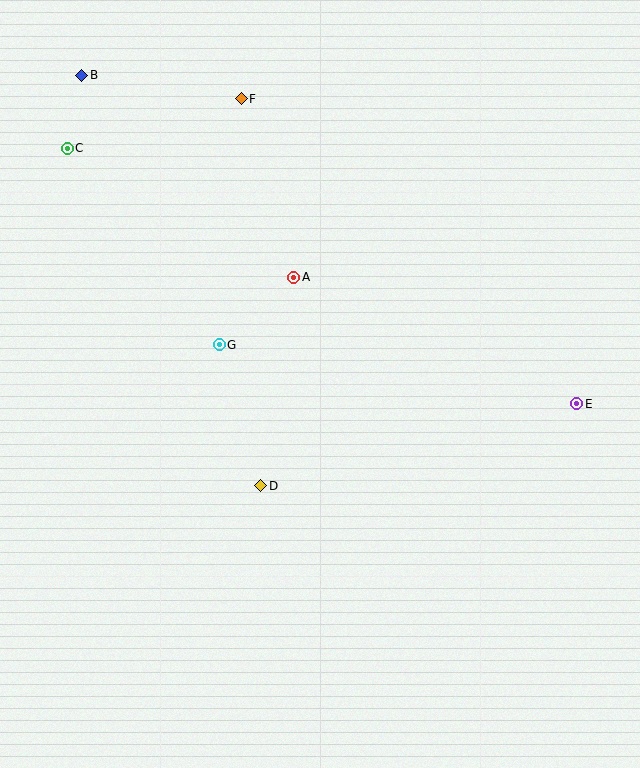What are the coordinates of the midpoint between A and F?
The midpoint between A and F is at (267, 188).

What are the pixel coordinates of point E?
Point E is at (577, 404).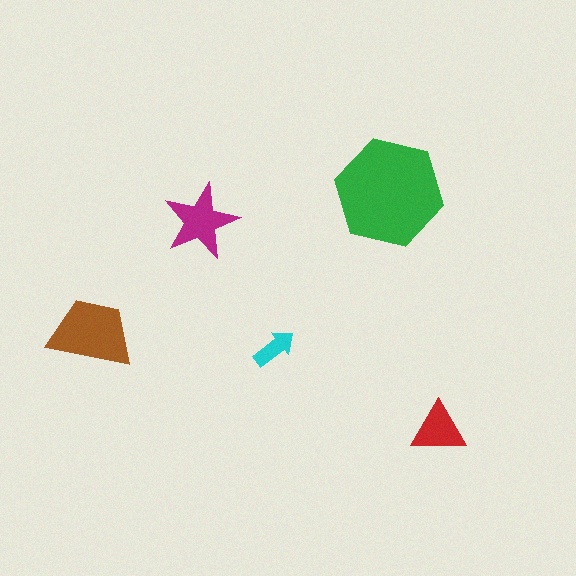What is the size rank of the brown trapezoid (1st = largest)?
2nd.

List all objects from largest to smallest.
The green hexagon, the brown trapezoid, the magenta star, the red triangle, the cyan arrow.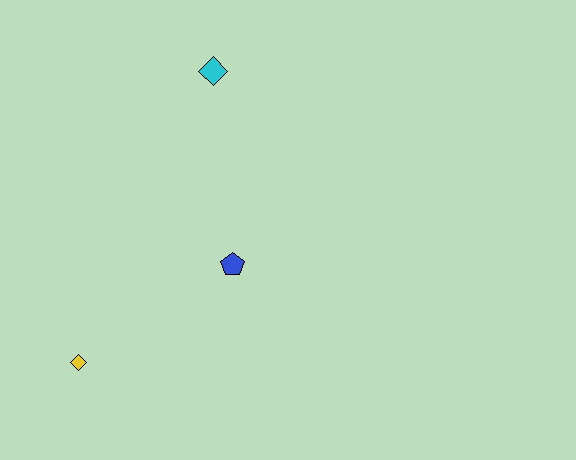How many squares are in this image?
There are no squares.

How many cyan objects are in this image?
There is 1 cyan object.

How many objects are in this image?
There are 3 objects.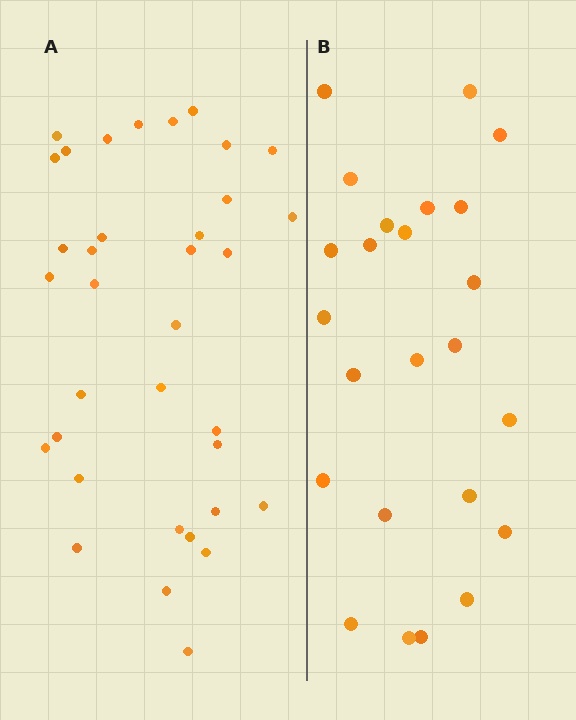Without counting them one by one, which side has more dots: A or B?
Region A (the left region) has more dots.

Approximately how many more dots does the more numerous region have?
Region A has roughly 12 or so more dots than region B.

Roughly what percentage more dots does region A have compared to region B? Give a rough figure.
About 45% more.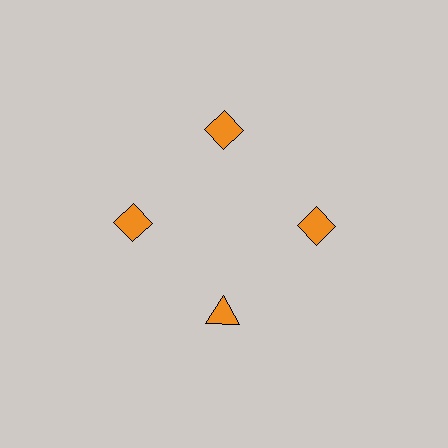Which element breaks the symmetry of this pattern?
The orange triangle at roughly the 6 o'clock position breaks the symmetry. All other shapes are orange diamonds.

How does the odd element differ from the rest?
It has a different shape: triangle instead of diamond.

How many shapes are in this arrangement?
There are 4 shapes arranged in a ring pattern.